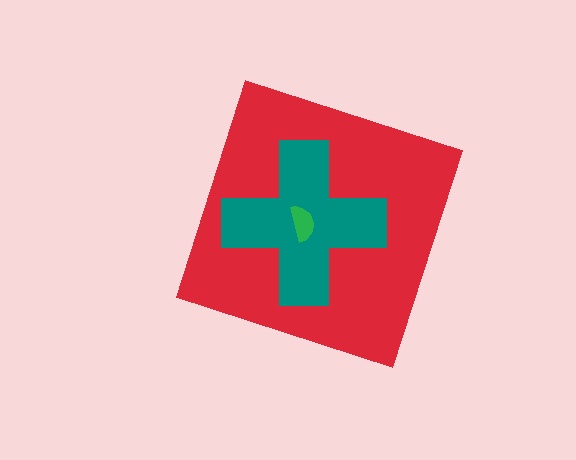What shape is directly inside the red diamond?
The teal cross.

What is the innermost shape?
The green semicircle.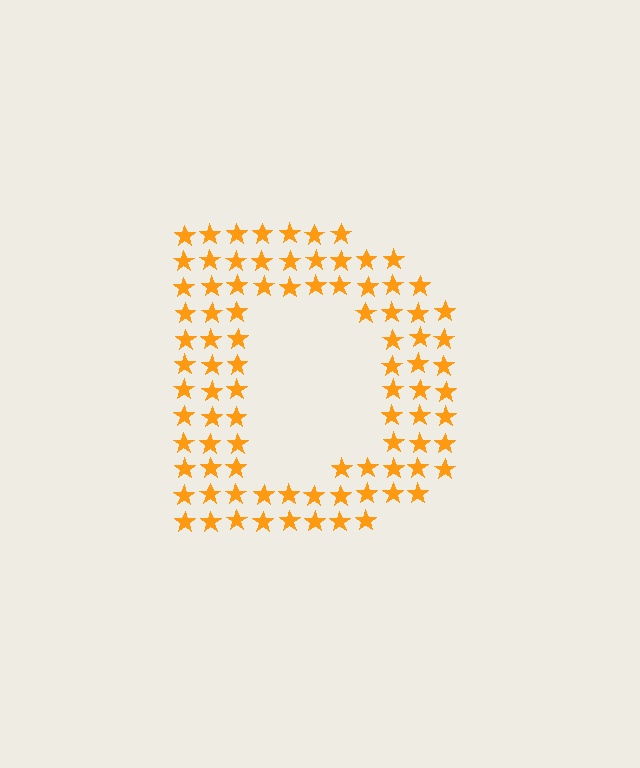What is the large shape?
The large shape is the letter D.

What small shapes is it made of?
It is made of small stars.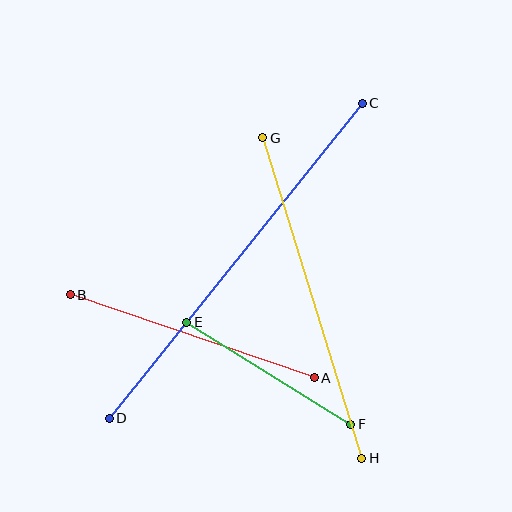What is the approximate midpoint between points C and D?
The midpoint is at approximately (236, 261) pixels.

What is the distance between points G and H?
The distance is approximately 335 pixels.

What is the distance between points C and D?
The distance is approximately 404 pixels.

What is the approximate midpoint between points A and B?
The midpoint is at approximately (192, 336) pixels.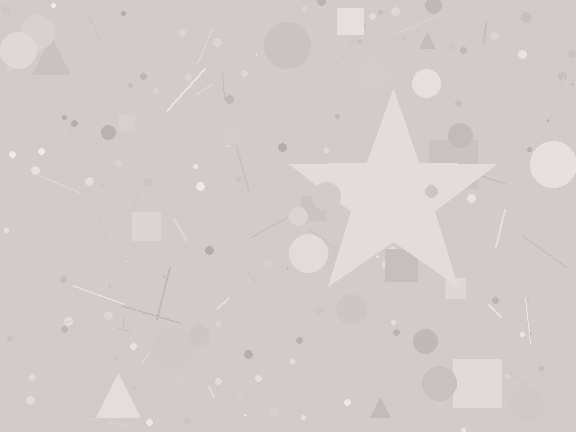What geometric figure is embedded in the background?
A star is embedded in the background.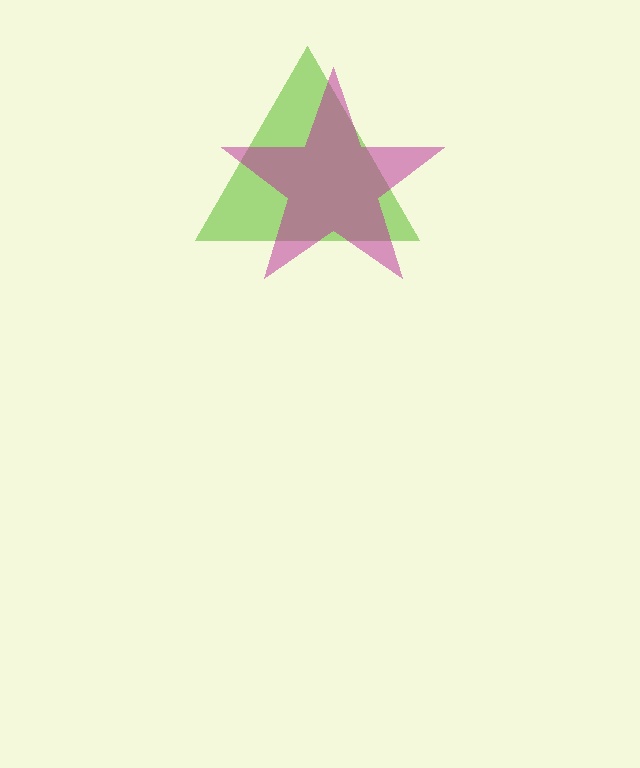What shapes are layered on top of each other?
The layered shapes are: a lime triangle, a magenta star.